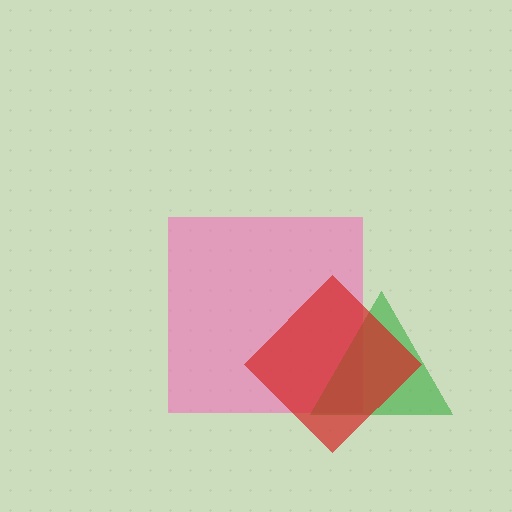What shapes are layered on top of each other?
The layered shapes are: a pink square, a green triangle, a red diamond.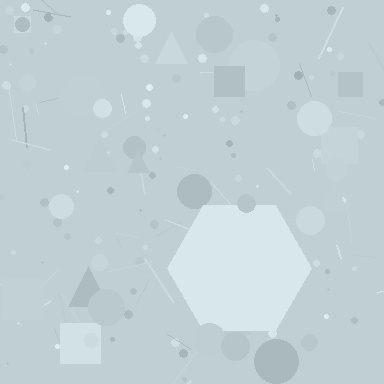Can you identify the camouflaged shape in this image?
The camouflaged shape is a hexagon.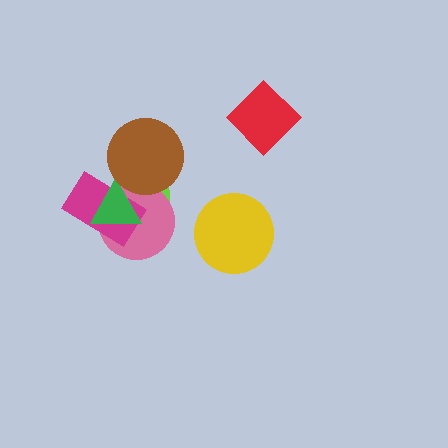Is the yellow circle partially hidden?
No, no other shape covers it.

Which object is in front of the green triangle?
The brown circle is in front of the green triangle.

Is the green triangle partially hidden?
Yes, it is partially covered by another shape.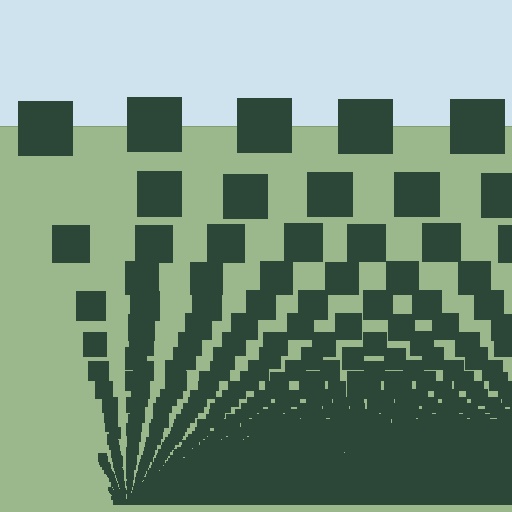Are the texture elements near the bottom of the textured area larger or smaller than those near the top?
Smaller. The gradient is inverted — elements near the bottom are smaller and denser.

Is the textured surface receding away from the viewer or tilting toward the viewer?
The surface appears to tilt toward the viewer. Texture elements get larger and sparser toward the top.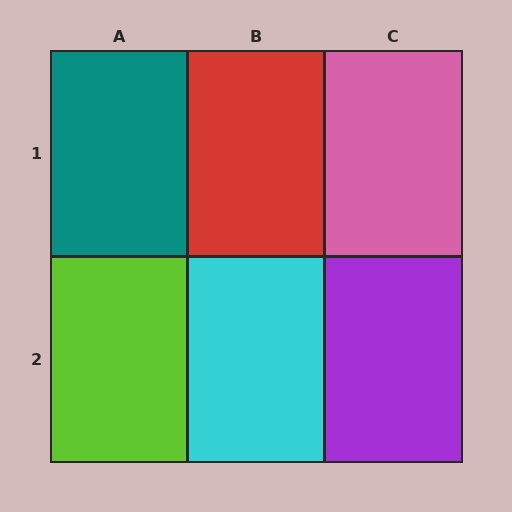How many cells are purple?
1 cell is purple.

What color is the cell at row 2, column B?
Cyan.